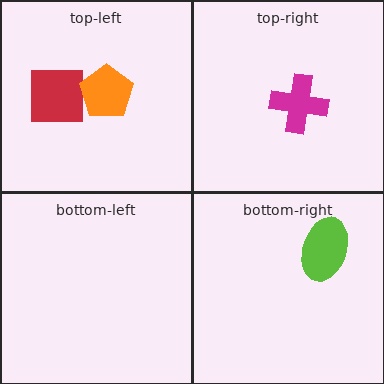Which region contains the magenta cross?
The top-right region.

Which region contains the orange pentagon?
The top-left region.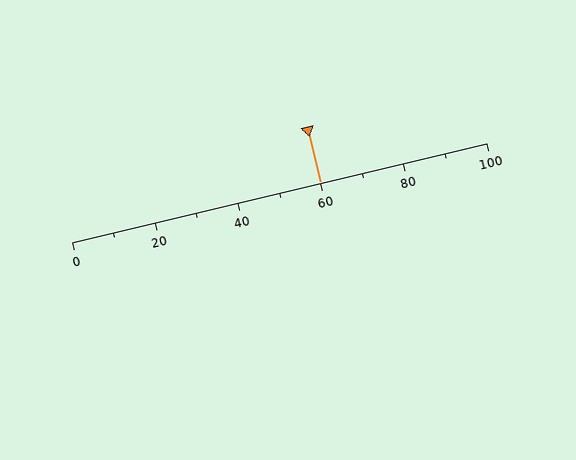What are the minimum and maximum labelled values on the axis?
The axis runs from 0 to 100.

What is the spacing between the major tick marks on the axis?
The major ticks are spaced 20 apart.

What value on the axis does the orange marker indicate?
The marker indicates approximately 60.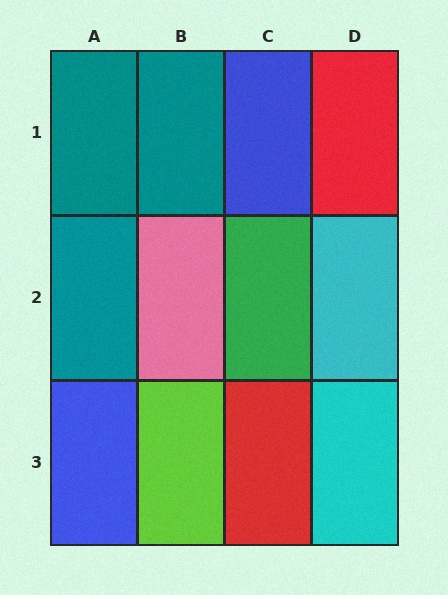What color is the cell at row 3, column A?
Blue.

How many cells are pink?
1 cell is pink.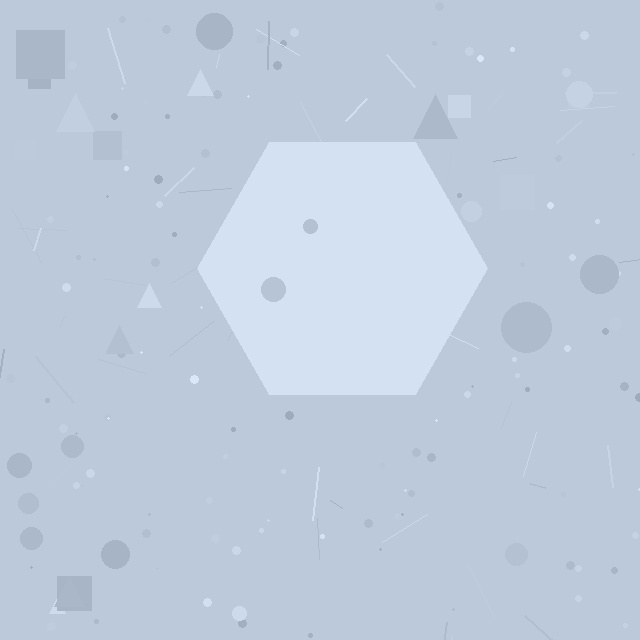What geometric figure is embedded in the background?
A hexagon is embedded in the background.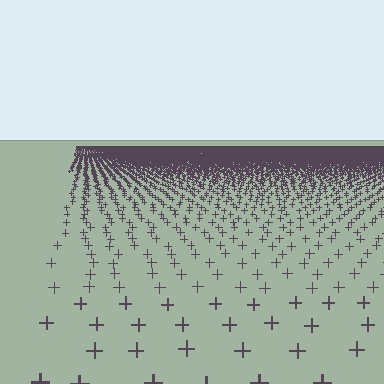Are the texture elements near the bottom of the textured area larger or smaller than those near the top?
Larger. Near the bottom, elements are closer to the viewer and appear at a bigger on-screen size.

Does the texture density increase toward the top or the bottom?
Density increases toward the top.